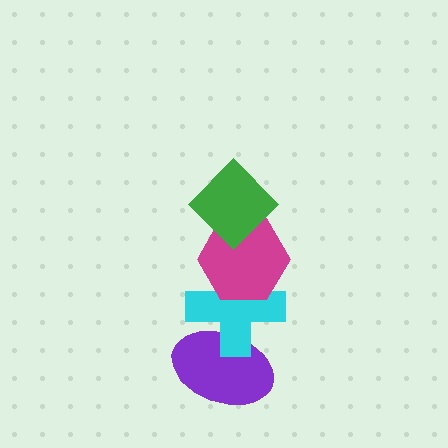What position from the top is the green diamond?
The green diamond is 1st from the top.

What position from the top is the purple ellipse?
The purple ellipse is 4th from the top.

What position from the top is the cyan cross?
The cyan cross is 3rd from the top.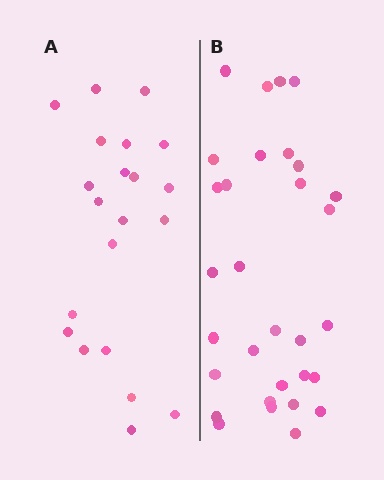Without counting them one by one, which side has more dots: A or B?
Region B (the right region) has more dots.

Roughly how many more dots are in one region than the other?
Region B has roughly 10 or so more dots than region A.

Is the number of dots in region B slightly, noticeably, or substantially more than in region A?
Region B has substantially more. The ratio is roughly 1.5 to 1.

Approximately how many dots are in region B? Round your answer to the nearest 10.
About 30 dots. (The exact count is 31, which rounds to 30.)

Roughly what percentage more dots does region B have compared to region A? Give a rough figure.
About 50% more.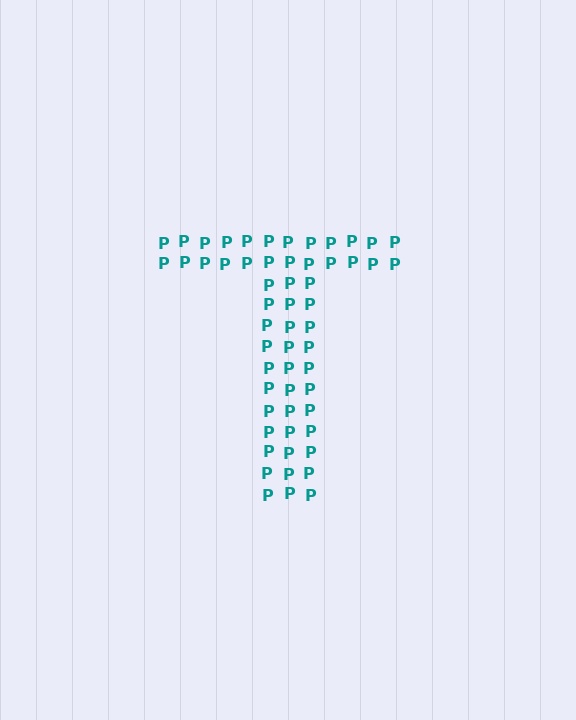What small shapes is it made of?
It is made of small letter P's.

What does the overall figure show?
The overall figure shows the letter T.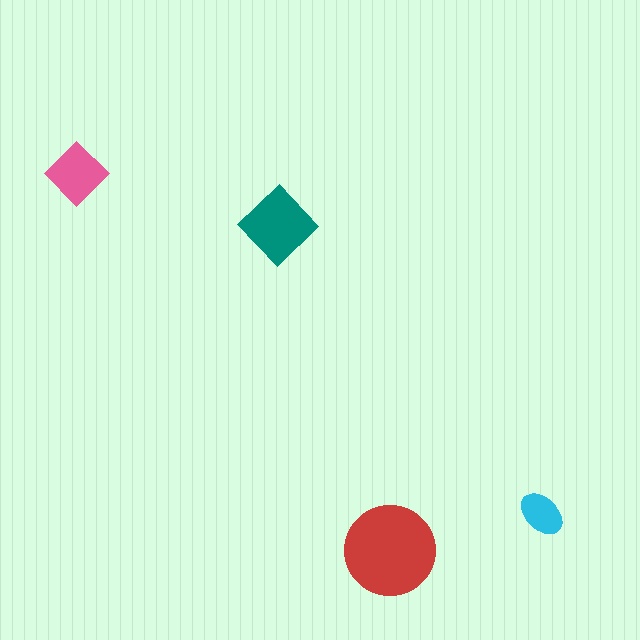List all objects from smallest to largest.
The cyan ellipse, the pink diamond, the teal diamond, the red circle.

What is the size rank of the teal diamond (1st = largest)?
2nd.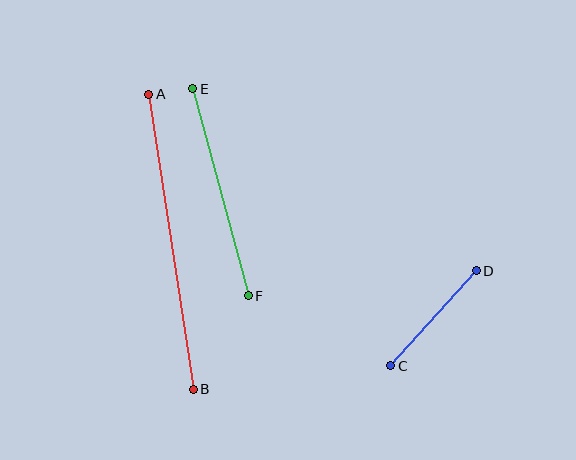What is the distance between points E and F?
The distance is approximately 214 pixels.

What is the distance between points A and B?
The distance is approximately 299 pixels.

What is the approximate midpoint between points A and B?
The midpoint is at approximately (171, 242) pixels.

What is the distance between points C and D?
The distance is approximately 127 pixels.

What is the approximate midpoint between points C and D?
The midpoint is at approximately (433, 318) pixels.